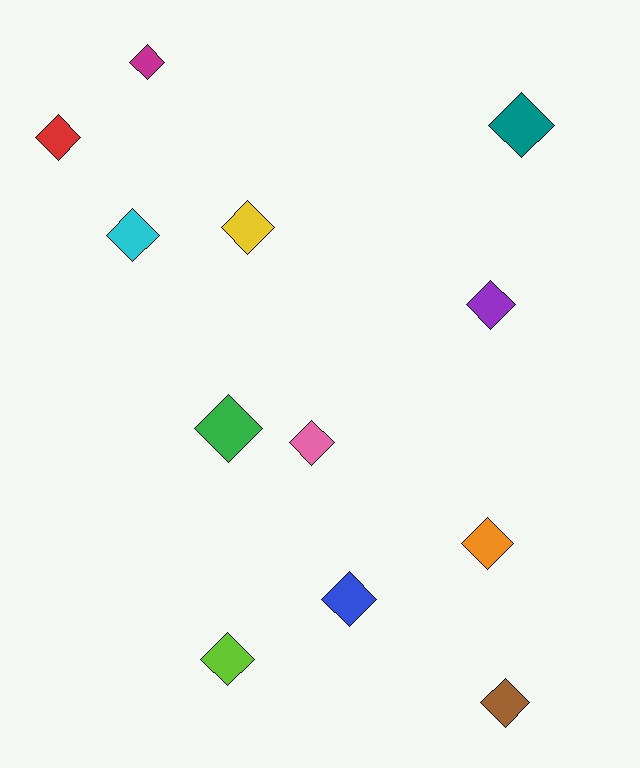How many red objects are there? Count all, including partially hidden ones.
There is 1 red object.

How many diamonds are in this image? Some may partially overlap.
There are 12 diamonds.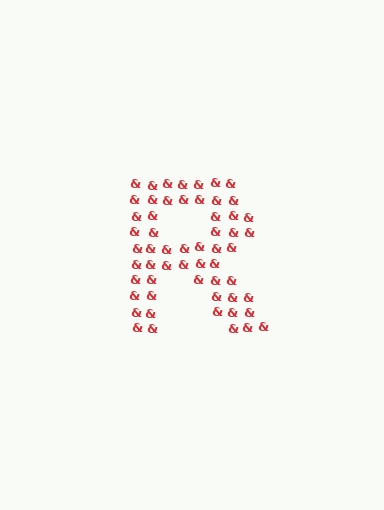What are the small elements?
The small elements are ampersands.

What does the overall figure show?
The overall figure shows the letter R.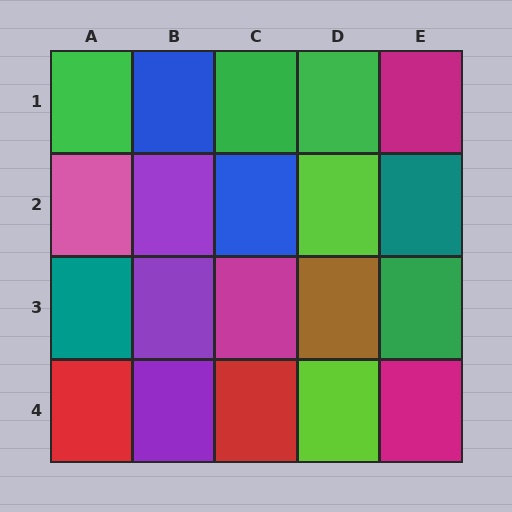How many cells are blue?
2 cells are blue.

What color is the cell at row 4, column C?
Red.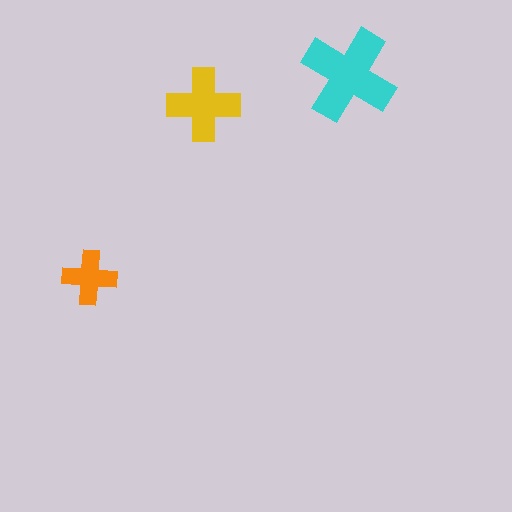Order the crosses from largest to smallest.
the cyan one, the yellow one, the orange one.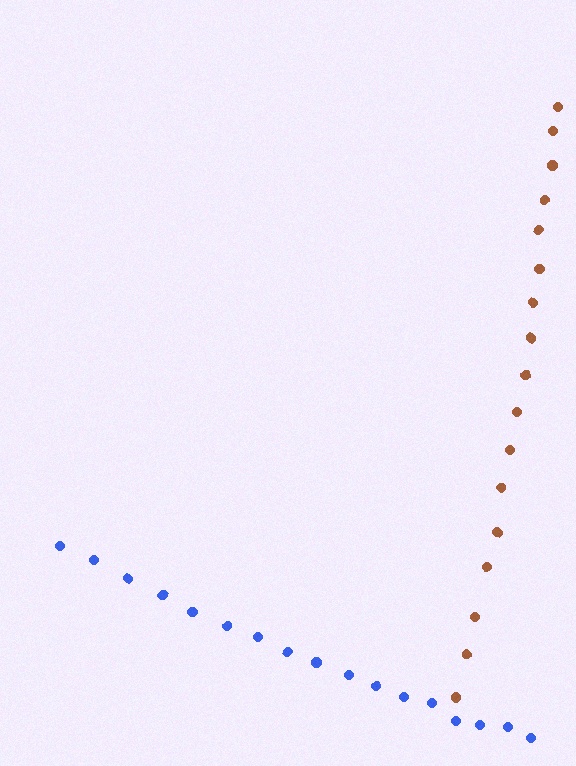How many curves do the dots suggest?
There are 2 distinct paths.